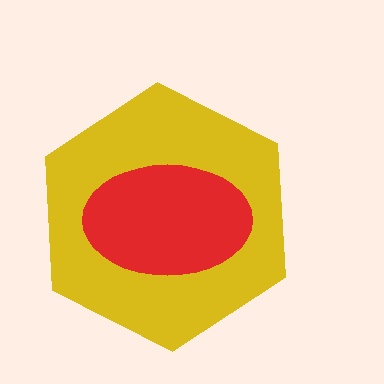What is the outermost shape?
The yellow hexagon.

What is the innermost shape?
The red ellipse.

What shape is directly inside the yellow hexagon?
The red ellipse.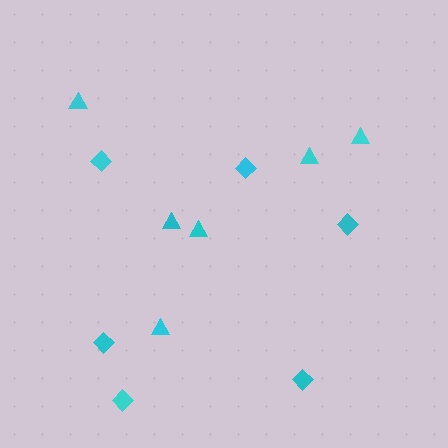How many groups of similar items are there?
There are 2 groups: one group of diamonds (6) and one group of triangles (6).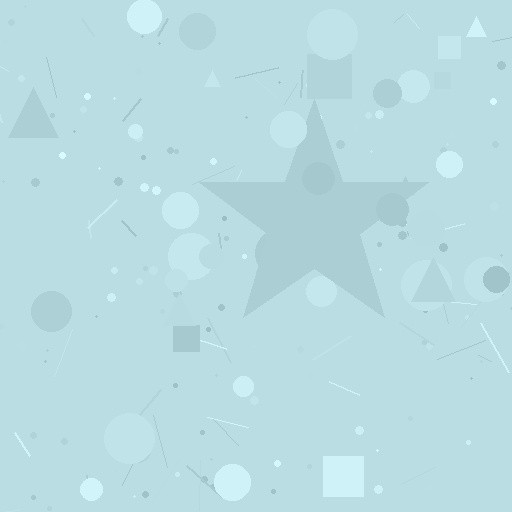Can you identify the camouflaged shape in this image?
The camouflaged shape is a star.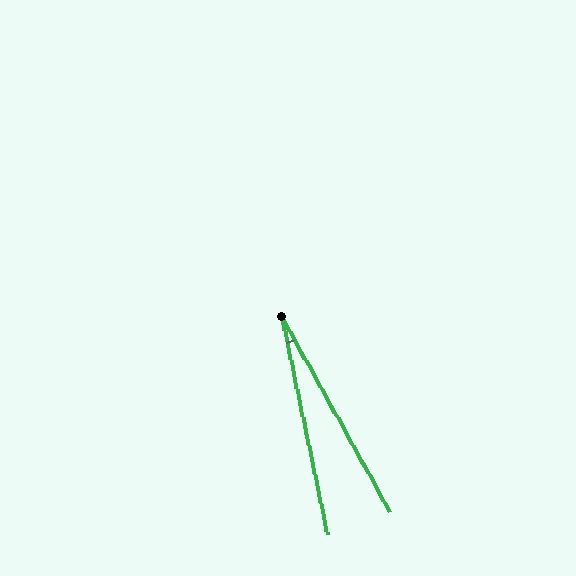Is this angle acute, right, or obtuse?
It is acute.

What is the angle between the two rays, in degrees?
Approximately 17 degrees.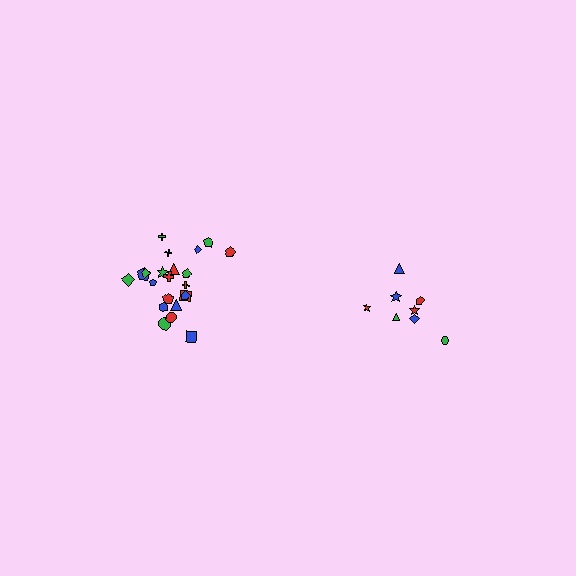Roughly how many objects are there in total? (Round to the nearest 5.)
Roughly 30 objects in total.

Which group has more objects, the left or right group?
The left group.